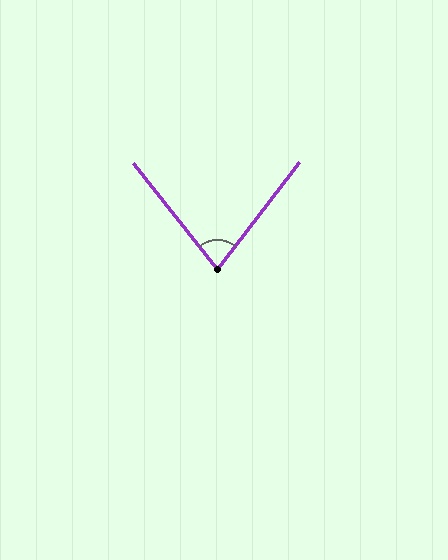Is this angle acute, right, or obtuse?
It is acute.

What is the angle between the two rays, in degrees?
Approximately 76 degrees.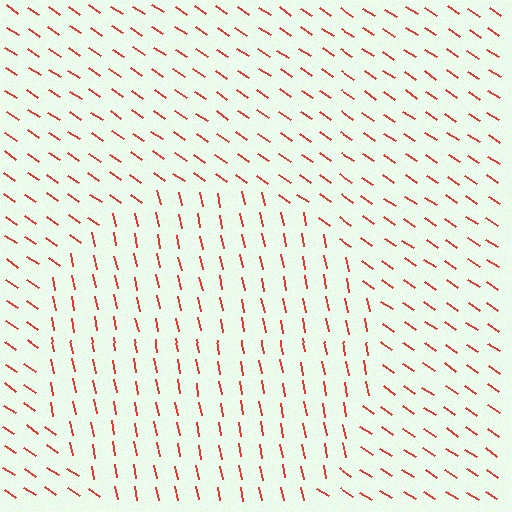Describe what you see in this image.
The image is filled with small red line segments. A circle region in the image has lines oriented differently from the surrounding lines, creating a visible texture boundary.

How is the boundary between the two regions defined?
The boundary is defined purely by a change in line orientation (approximately 45 degrees difference). All lines are the same color and thickness.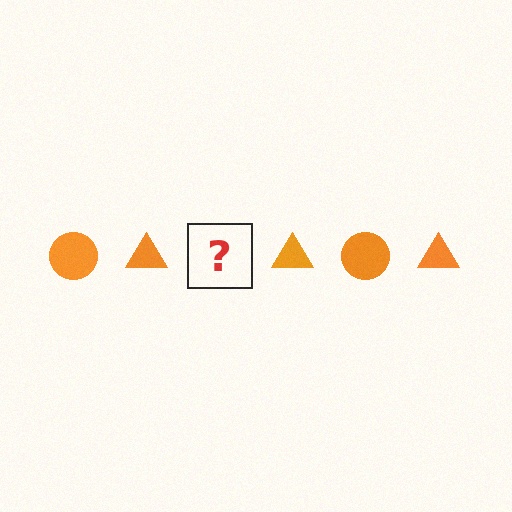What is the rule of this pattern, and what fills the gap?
The rule is that the pattern cycles through circle, triangle shapes in orange. The gap should be filled with an orange circle.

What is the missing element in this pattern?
The missing element is an orange circle.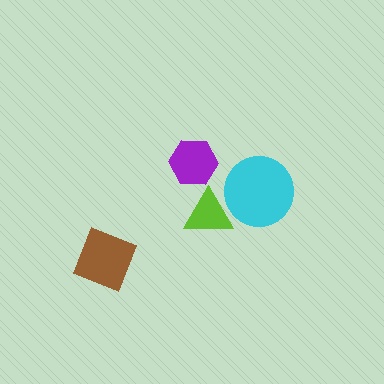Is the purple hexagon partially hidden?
No, no other shape covers it.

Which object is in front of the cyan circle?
The lime triangle is in front of the cyan circle.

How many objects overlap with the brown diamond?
0 objects overlap with the brown diamond.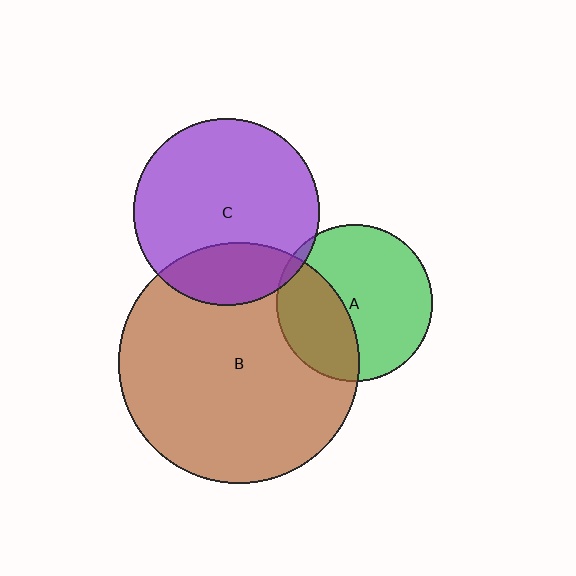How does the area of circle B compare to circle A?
Approximately 2.4 times.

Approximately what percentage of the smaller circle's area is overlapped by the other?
Approximately 35%.